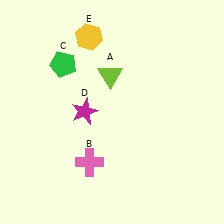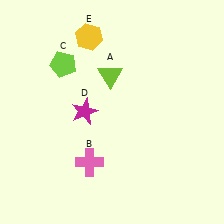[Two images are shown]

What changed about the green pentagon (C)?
In Image 1, C is green. In Image 2, it changed to lime.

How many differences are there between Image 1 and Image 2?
There is 1 difference between the two images.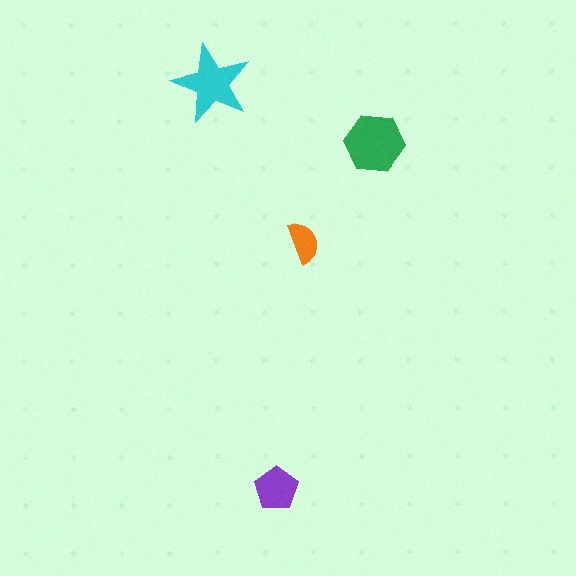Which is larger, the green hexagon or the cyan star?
The green hexagon.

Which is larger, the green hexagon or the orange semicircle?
The green hexagon.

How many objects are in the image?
There are 4 objects in the image.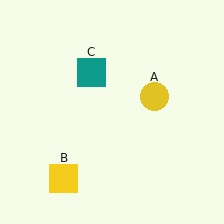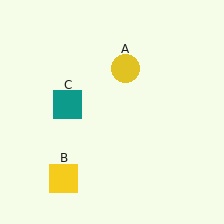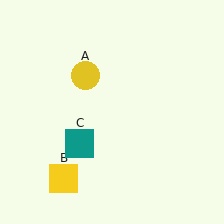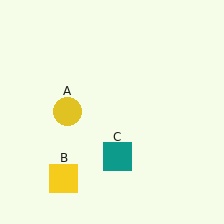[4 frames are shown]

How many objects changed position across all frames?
2 objects changed position: yellow circle (object A), teal square (object C).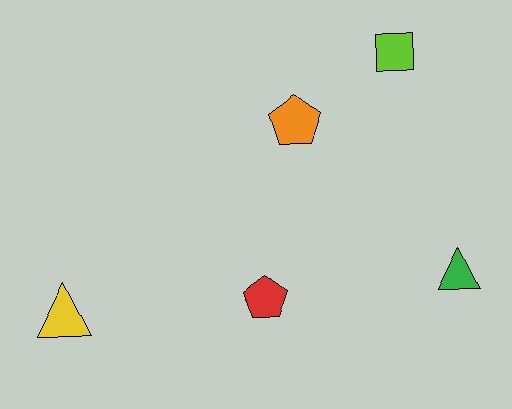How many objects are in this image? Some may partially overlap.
There are 5 objects.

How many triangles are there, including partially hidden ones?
There are 2 triangles.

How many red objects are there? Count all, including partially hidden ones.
There is 1 red object.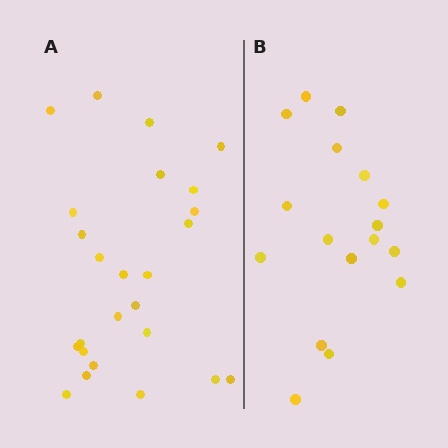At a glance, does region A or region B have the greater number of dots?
Region A (the left region) has more dots.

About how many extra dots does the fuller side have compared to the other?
Region A has roughly 8 or so more dots than region B.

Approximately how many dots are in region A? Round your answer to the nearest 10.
About 20 dots. (The exact count is 25, which rounds to 20.)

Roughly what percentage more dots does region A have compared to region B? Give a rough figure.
About 45% more.